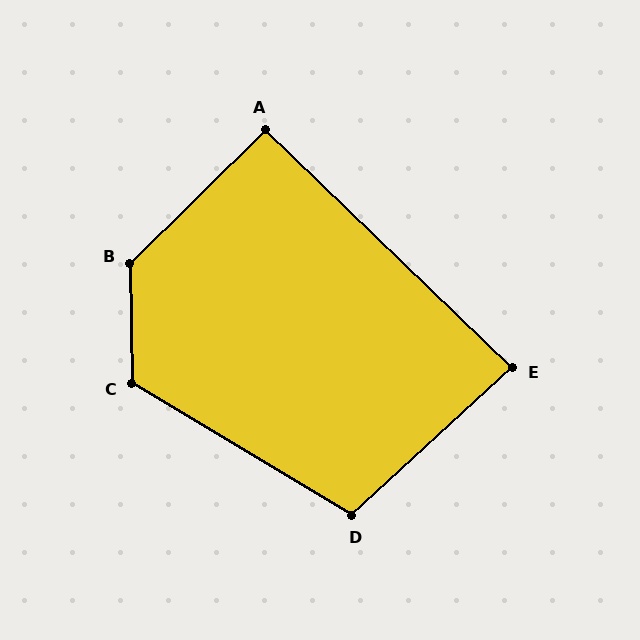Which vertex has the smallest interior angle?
E, at approximately 87 degrees.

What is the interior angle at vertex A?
Approximately 91 degrees (approximately right).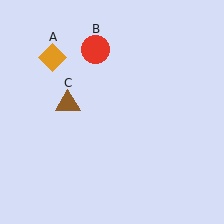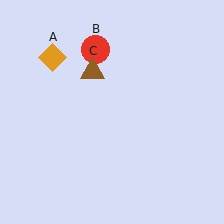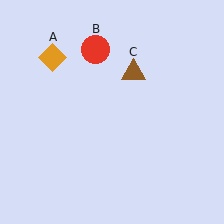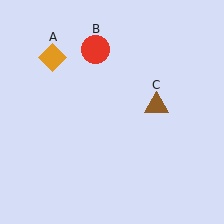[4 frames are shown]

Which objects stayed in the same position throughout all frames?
Orange diamond (object A) and red circle (object B) remained stationary.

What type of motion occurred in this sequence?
The brown triangle (object C) rotated clockwise around the center of the scene.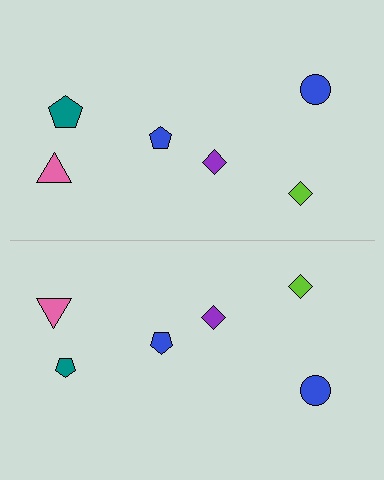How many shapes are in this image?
There are 12 shapes in this image.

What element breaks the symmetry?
The teal pentagon on the bottom side has a different size than its mirror counterpart.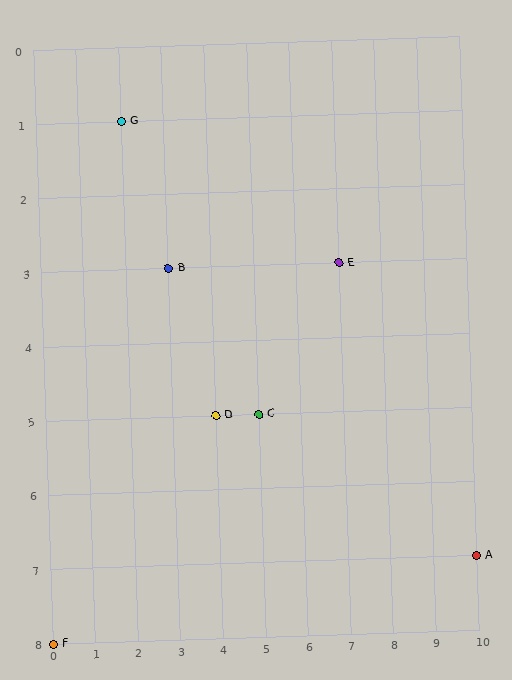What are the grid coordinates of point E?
Point E is at grid coordinates (7, 3).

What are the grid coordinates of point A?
Point A is at grid coordinates (10, 7).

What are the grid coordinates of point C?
Point C is at grid coordinates (5, 5).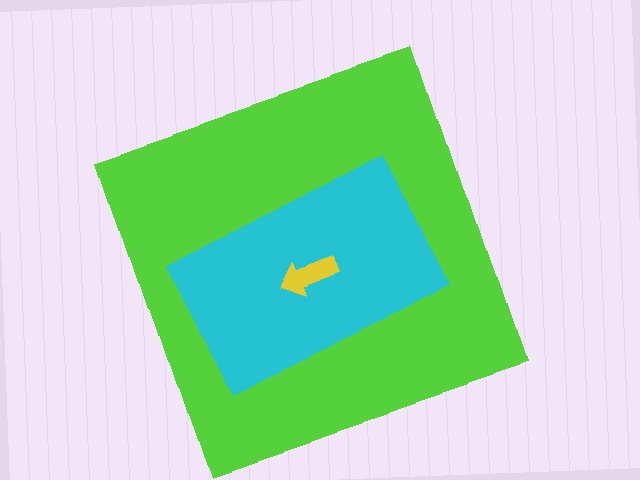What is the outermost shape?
The lime square.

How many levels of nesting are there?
3.